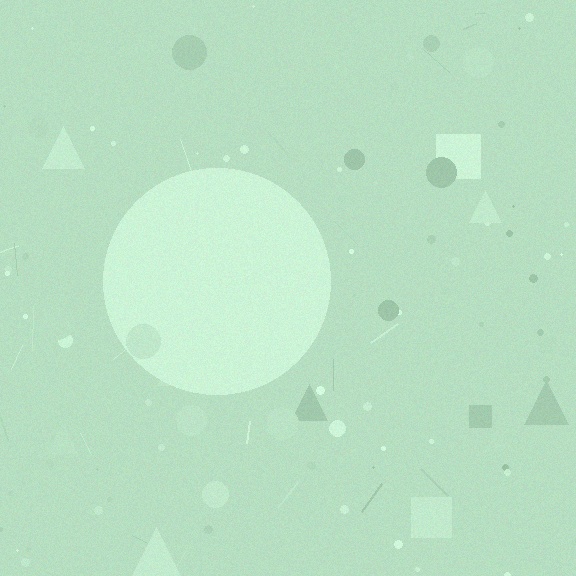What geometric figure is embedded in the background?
A circle is embedded in the background.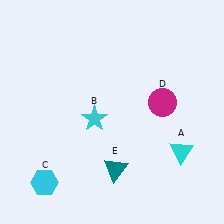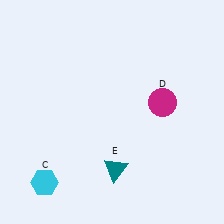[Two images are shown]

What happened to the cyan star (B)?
The cyan star (B) was removed in Image 2. It was in the bottom-left area of Image 1.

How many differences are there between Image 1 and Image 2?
There are 2 differences between the two images.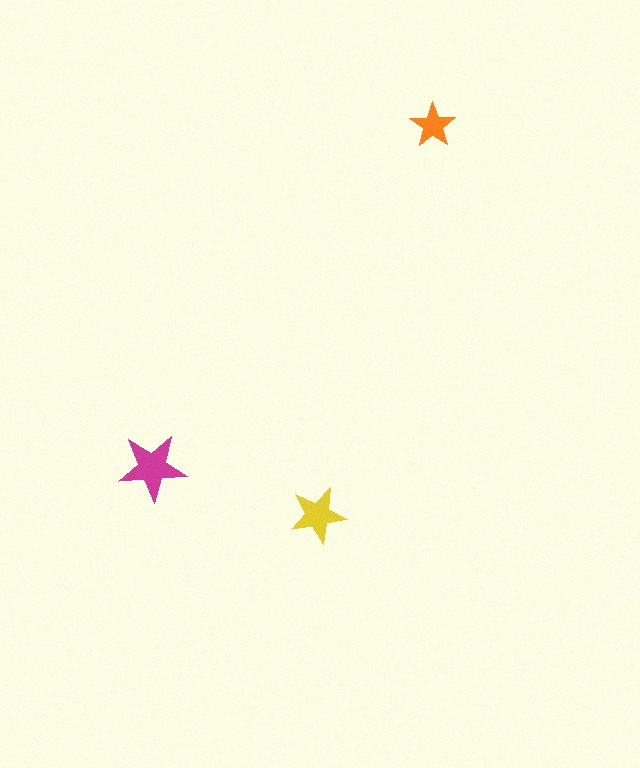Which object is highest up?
The orange star is topmost.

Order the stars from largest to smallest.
the magenta one, the yellow one, the orange one.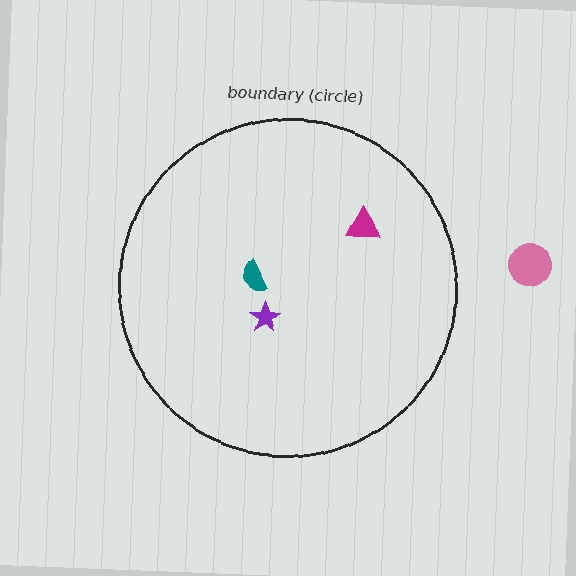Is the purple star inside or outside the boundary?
Inside.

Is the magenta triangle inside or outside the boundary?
Inside.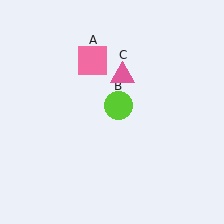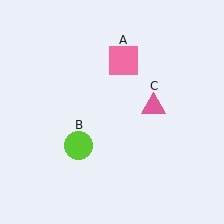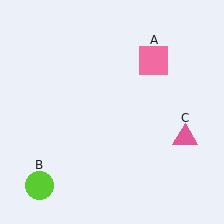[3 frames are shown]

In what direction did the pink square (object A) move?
The pink square (object A) moved right.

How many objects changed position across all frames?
3 objects changed position: pink square (object A), lime circle (object B), pink triangle (object C).